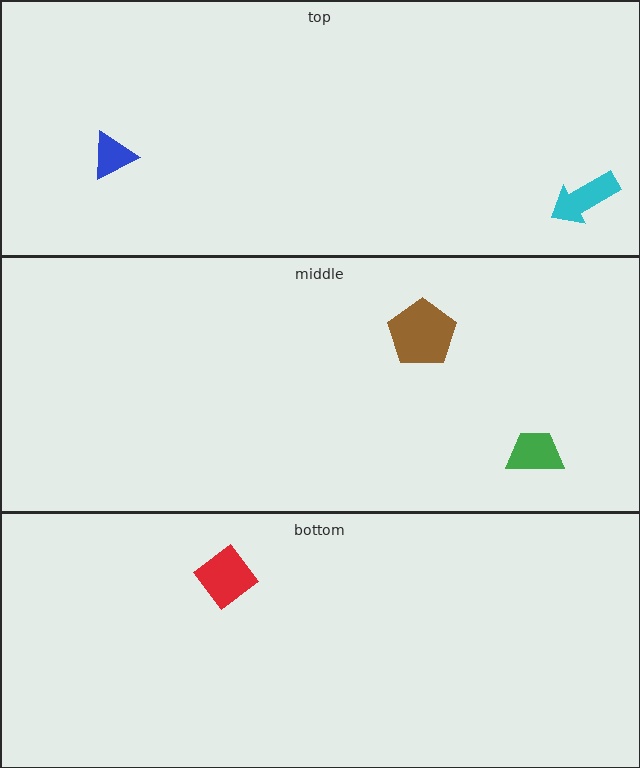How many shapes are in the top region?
2.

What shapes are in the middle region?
The brown pentagon, the green trapezoid.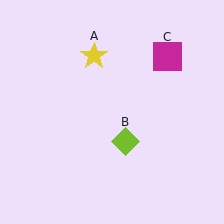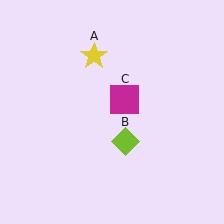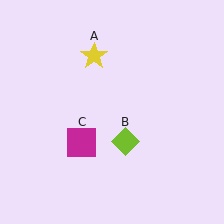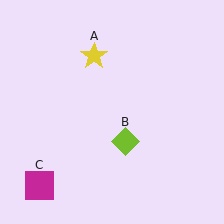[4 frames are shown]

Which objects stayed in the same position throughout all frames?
Yellow star (object A) and lime diamond (object B) remained stationary.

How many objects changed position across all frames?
1 object changed position: magenta square (object C).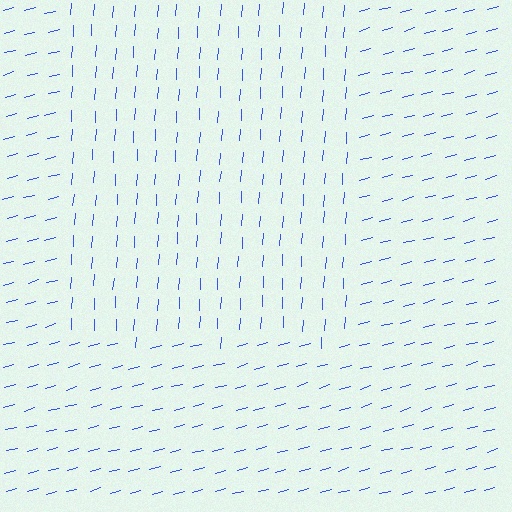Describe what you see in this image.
The image is filled with small blue line segments. A rectangle region in the image has lines oriented differently from the surrounding lines, creating a visible texture boundary.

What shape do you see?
I see a rectangle.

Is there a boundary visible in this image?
Yes, there is a texture boundary formed by a change in line orientation.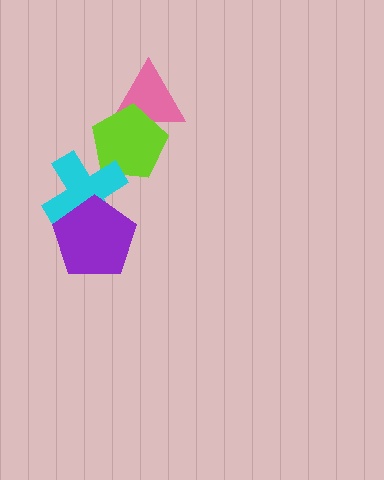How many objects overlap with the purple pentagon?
1 object overlaps with the purple pentagon.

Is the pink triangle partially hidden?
Yes, it is partially covered by another shape.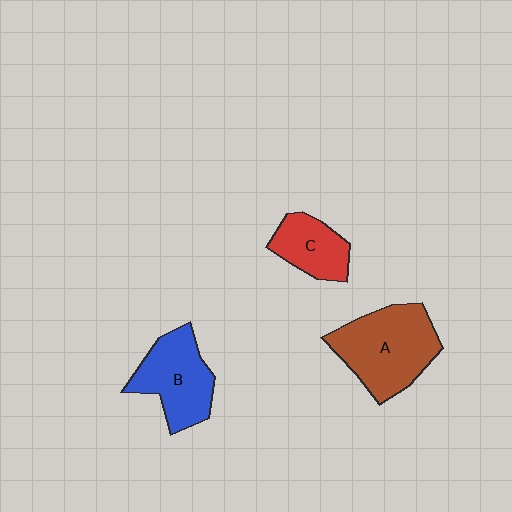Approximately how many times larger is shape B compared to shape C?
Approximately 1.5 times.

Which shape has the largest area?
Shape A (brown).